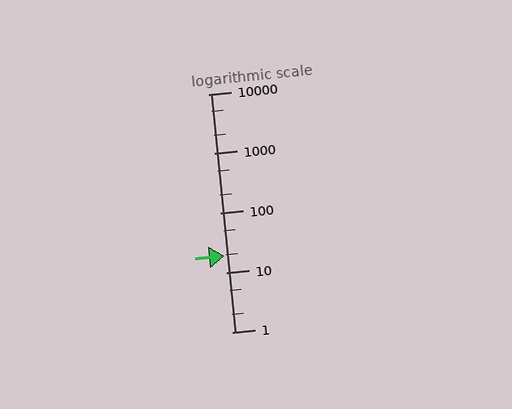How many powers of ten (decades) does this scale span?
The scale spans 4 decades, from 1 to 10000.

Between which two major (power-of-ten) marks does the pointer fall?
The pointer is between 10 and 100.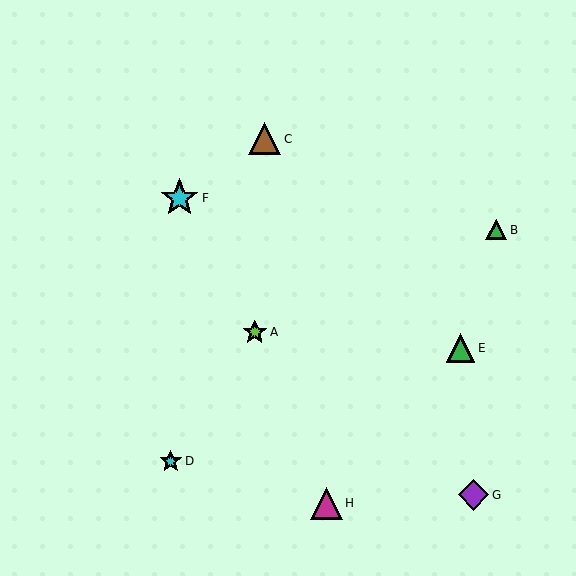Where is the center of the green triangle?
The center of the green triangle is at (461, 348).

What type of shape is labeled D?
Shape D is a cyan star.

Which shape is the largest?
The cyan star (labeled F) is the largest.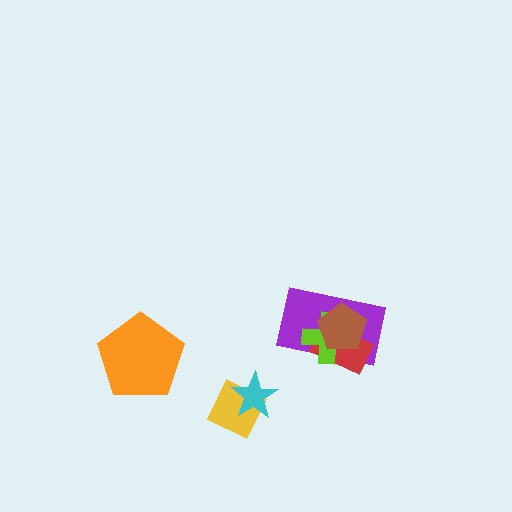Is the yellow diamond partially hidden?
Yes, it is partially covered by another shape.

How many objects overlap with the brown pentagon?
3 objects overlap with the brown pentagon.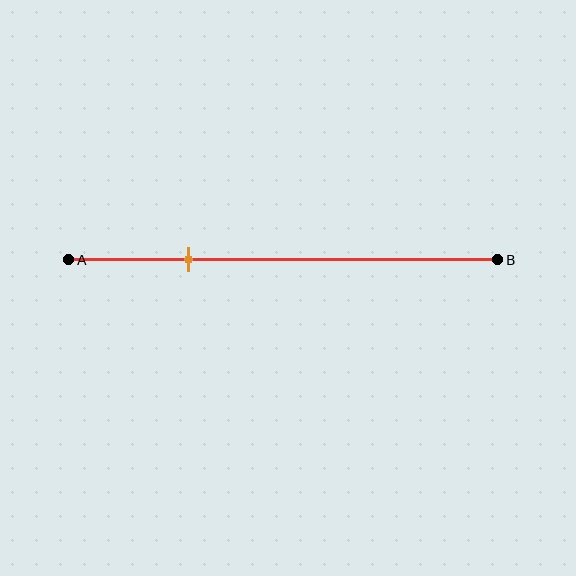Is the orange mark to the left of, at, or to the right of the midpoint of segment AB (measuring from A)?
The orange mark is to the left of the midpoint of segment AB.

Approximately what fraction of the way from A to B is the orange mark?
The orange mark is approximately 30% of the way from A to B.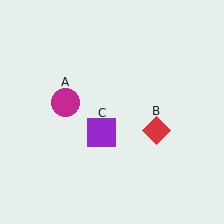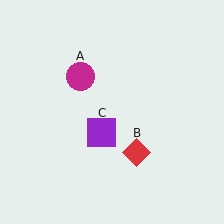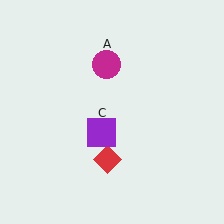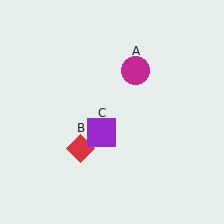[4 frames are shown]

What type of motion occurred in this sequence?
The magenta circle (object A), red diamond (object B) rotated clockwise around the center of the scene.